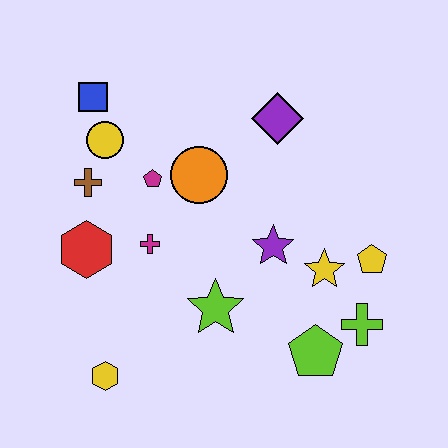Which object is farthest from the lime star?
The blue square is farthest from the lime star.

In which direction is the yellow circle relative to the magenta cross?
The yellow circle is above the magenta cross.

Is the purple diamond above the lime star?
Yes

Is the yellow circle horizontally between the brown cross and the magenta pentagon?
Yes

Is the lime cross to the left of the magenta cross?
No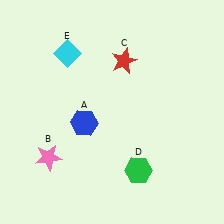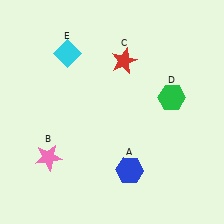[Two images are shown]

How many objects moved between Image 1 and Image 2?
2 objects moved between the two images.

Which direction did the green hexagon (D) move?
The green hexagon (D) moved up.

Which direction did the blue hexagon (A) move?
The blue hexagon (A) moved down.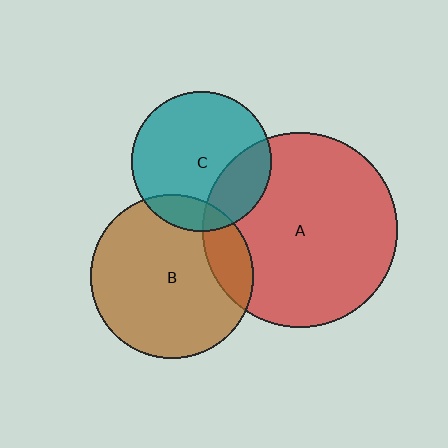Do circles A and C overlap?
Yes.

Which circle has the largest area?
Circle A (red).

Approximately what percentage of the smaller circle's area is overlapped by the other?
Approximately 25%.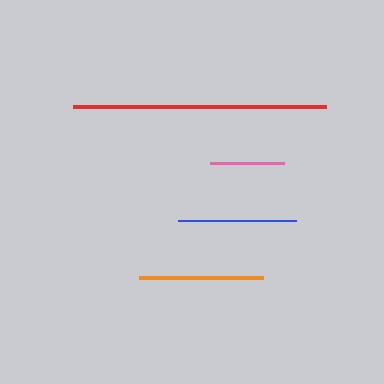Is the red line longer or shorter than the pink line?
The red line is longer than the pink line.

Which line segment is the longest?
The red line is the longest at approximately 253 pixels.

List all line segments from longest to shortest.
From longest to shortest: red, orange, blue, pink.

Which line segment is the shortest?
The pink line is the shortest at approximately 74 pixels.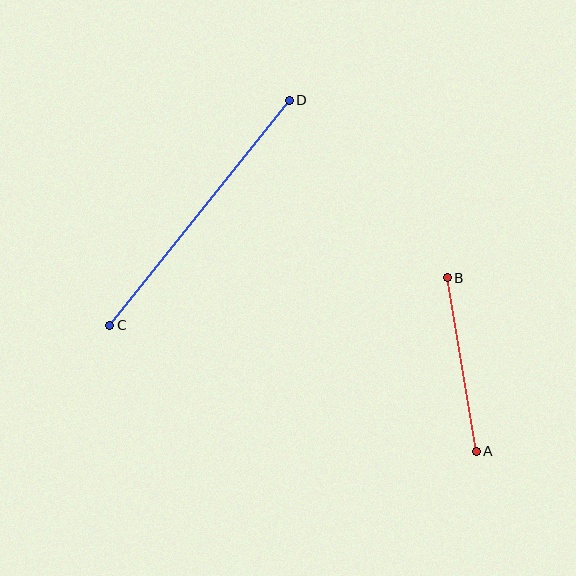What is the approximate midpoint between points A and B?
The midpoint is at approximately (462, 364) pixels.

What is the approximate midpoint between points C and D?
The midpoint is at approximately (200, 213) pixels.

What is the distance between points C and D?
The distance is approximately 288 pixels.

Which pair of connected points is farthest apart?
Points C and D are farthest apart.